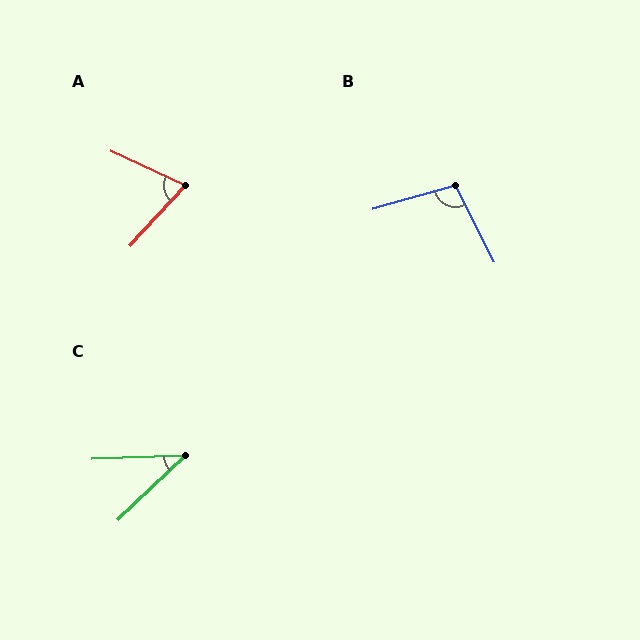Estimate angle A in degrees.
Approximately 72 degrees.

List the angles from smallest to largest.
C (41°), A (72°), B (101°).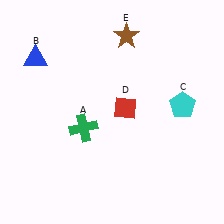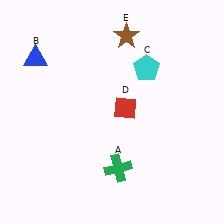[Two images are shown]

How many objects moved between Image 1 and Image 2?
2 objects moved between the two images.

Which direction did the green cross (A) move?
The green cross (A) moved down.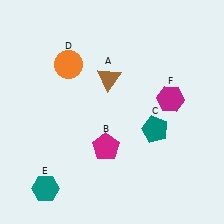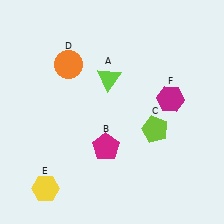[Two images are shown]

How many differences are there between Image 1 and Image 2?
There are 3 differences between the two images.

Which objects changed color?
A changed from brown to lime. C changed from teal to lime. E changed from teal to yellow.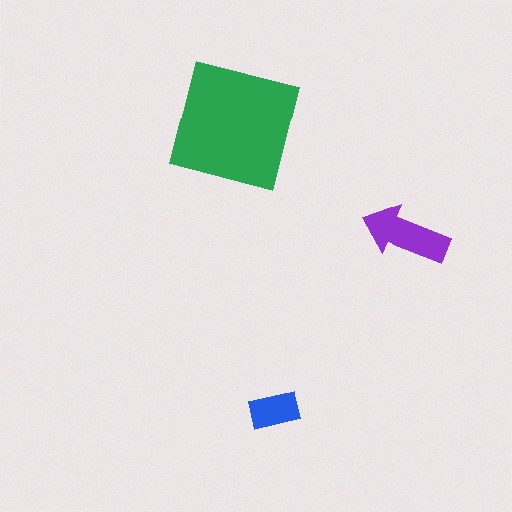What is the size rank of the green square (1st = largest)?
1st.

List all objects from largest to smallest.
The green square, the purple arrow, the blue rectangle.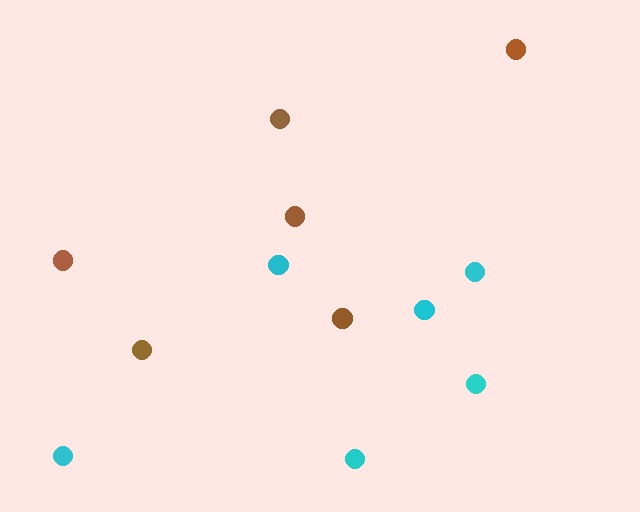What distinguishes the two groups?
There are 2 groups: one group of brown circles (6) and one group of cyan circles (6).